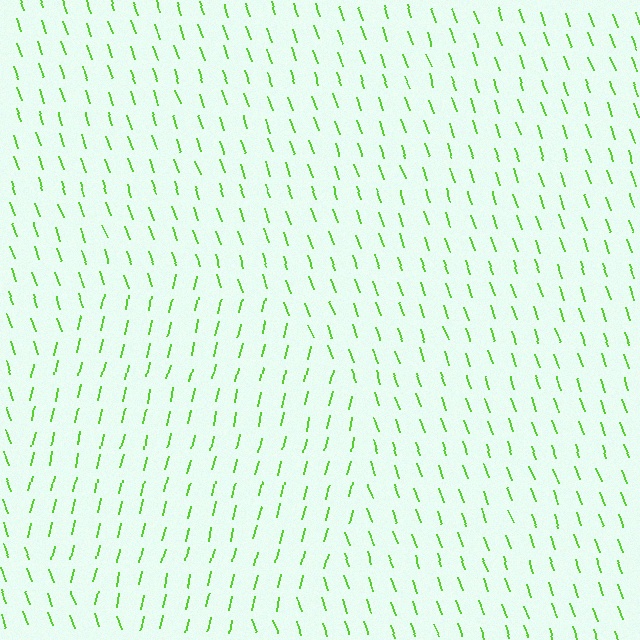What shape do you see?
I see a circle.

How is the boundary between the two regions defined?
The boundary is defined purely by a change in line orientation (approximately 32 degrees difference). All lines are the same color and thickness.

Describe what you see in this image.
The image is filled with small lime line segments. A circle region in the image has lines oriented differently from the surrounding lines, creating a visible texture boundary.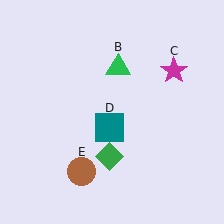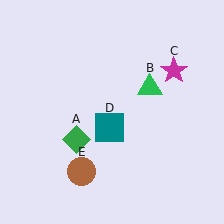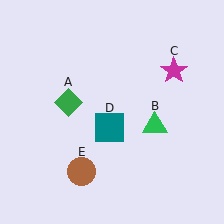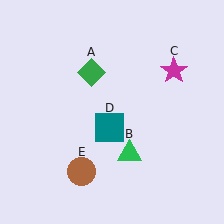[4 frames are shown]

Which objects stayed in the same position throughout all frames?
Magenta star (object C) and teal square (object D) and brown circle (object E) remained stationary.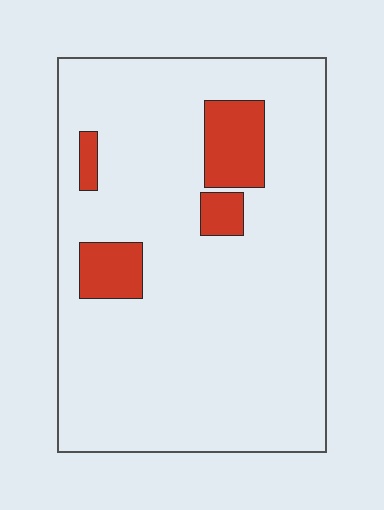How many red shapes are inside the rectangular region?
4.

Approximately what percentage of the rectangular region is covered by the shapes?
Approximately 10%.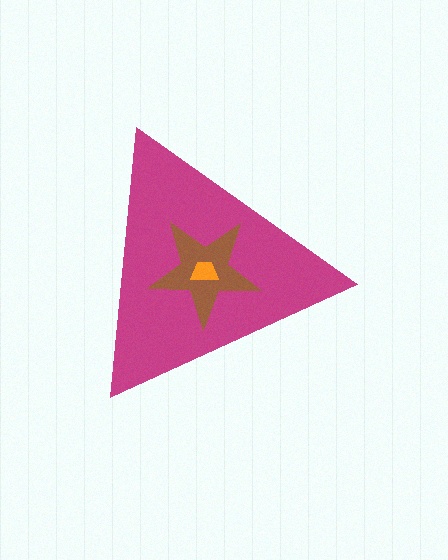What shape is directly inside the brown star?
The orange trapezoid.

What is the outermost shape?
The magenta triangle.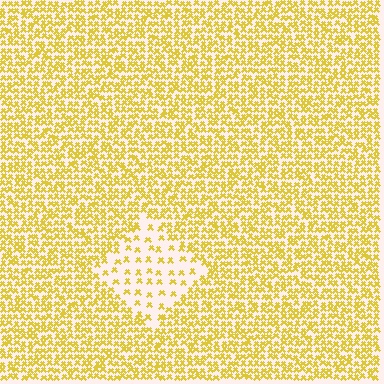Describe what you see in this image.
The image contains small yellow elements arranged at two different densities. A diamond-shaped region is visible where the elements are less densely packed than the surrounding area.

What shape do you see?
I see a diamond.